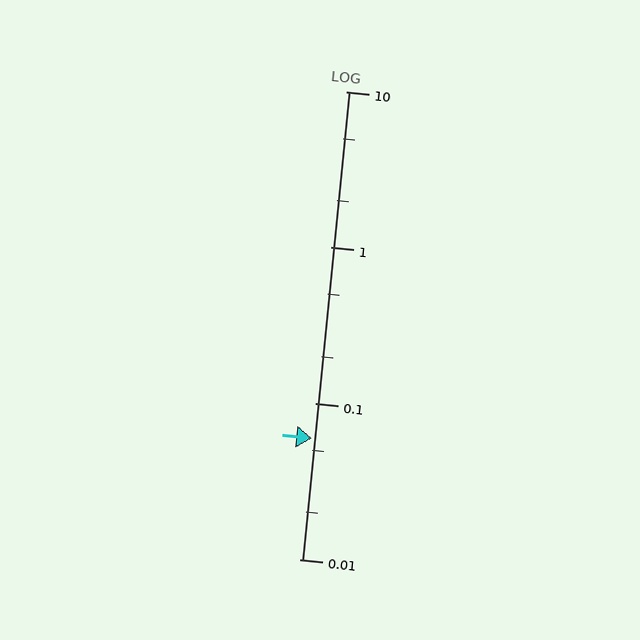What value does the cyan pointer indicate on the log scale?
The pointer indicates approximately 0.06.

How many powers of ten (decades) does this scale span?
The scale spans 3 decades, from 0.01 to 10.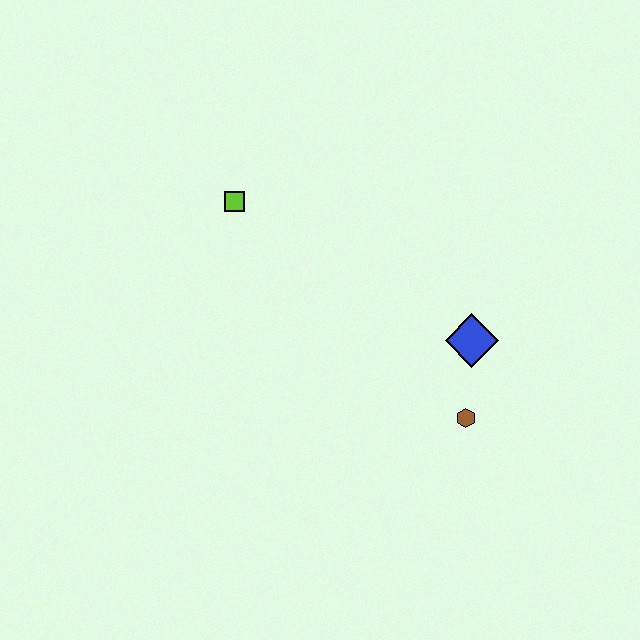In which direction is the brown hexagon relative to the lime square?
The brown hexagon is to the right of the lime square.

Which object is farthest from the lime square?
The brown hexagon is farthest from the lime square.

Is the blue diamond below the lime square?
Yes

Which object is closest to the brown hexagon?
The blue diamond is closest to the brown hexagon.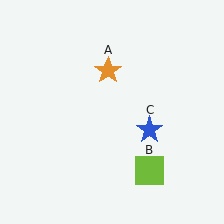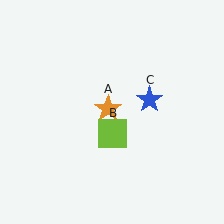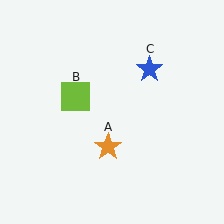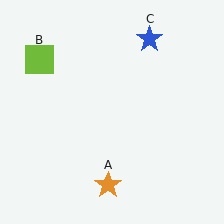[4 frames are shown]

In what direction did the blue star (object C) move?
The blue star (object C) moved up.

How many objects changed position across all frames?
3 objects changed position: orange star (object A), lime square (object B), blue star (object C).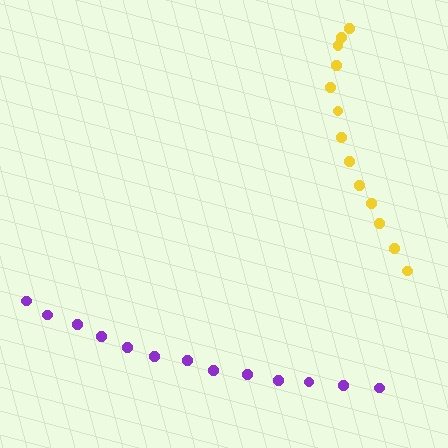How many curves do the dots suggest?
There are 2 distinct paths.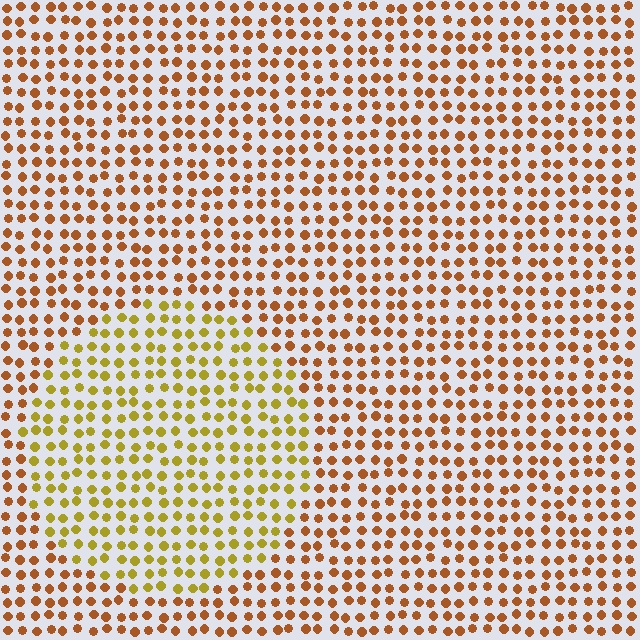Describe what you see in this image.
The image is filled with small brown elements in a uniform arrangement. A circle-shaped region is visible where the elements are tinted to a slightly different hue, forming a subtle color boundary.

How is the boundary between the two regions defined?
The boundary is defined purely by a slight shift in hue (about 33 degrees). Spacing, size, and orientation are identical on both sides.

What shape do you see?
I see a circle.